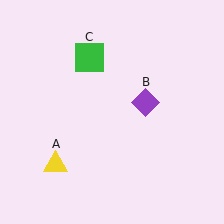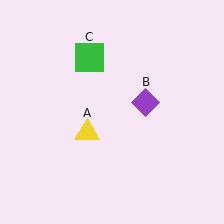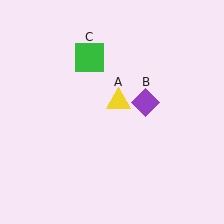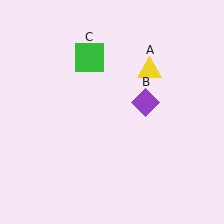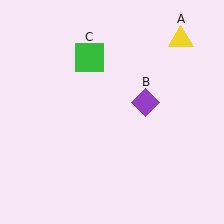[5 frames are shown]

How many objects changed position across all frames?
1 object changed position: yellow triangle (object A).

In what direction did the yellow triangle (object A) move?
The yellow triangle (object A) moved up and to the right.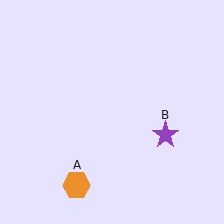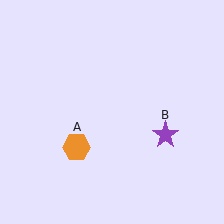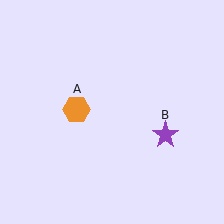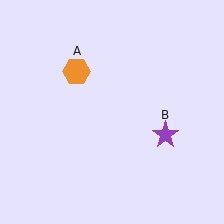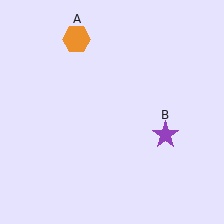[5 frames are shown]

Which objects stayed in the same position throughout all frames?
Purple star (object B) remained stationary.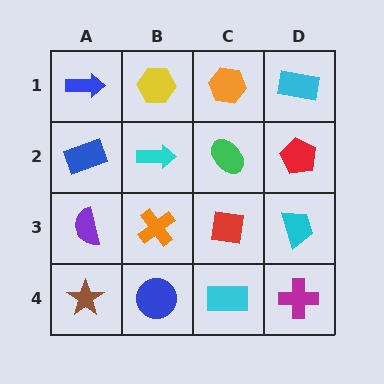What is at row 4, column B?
A blue circle.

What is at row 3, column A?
A purple semicircle.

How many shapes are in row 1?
4 shapes.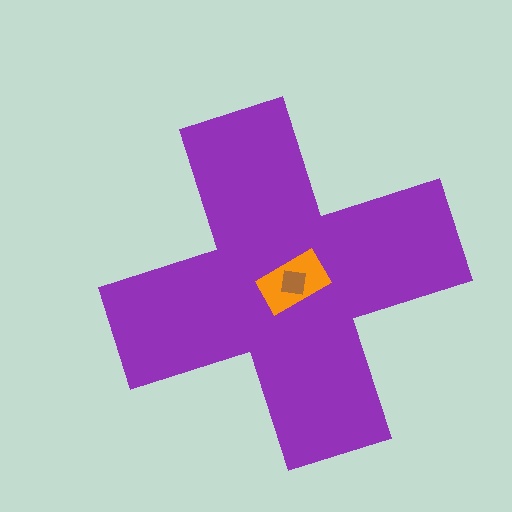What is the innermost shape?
The brown square.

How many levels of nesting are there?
3.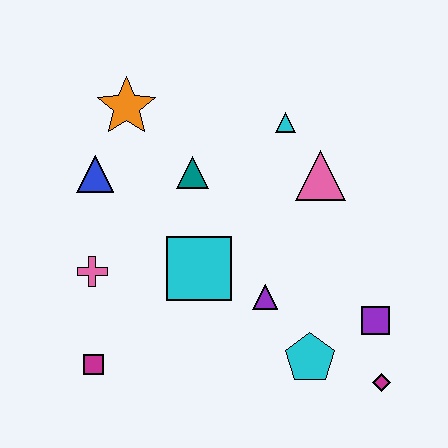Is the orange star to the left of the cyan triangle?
Yes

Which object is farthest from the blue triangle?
The magenta diamond is farthest from the blue triangle.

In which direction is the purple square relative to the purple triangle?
The purple square is to the right of the purple triangle.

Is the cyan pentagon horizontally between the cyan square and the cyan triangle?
No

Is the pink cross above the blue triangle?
No